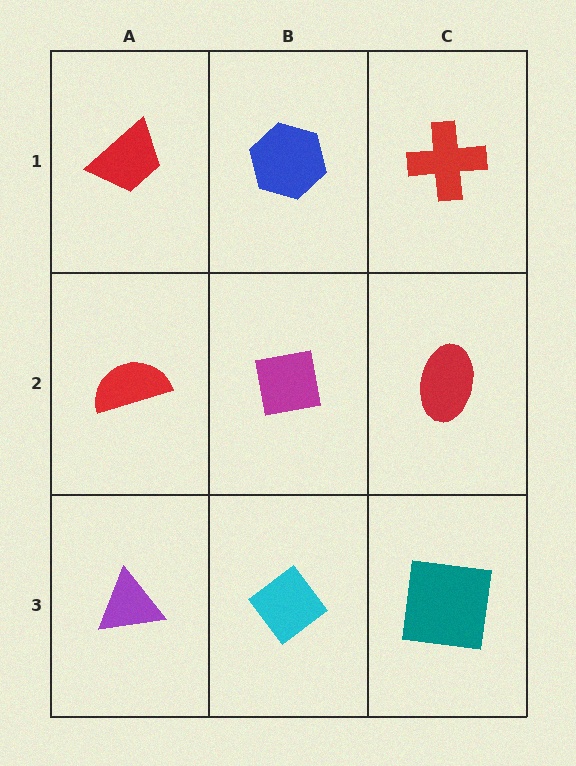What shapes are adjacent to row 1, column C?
A red ellipse (row 2, column C), a blue hexagon (row 1, column B).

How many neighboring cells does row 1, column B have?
3.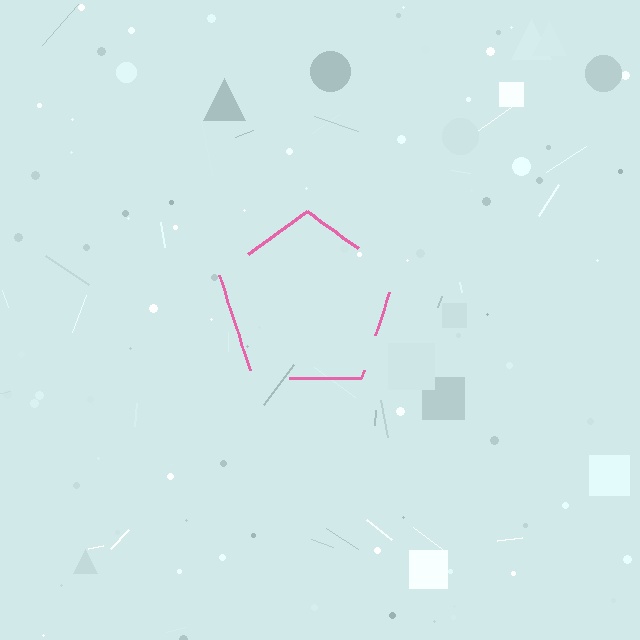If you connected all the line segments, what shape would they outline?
They would outline a pentagon.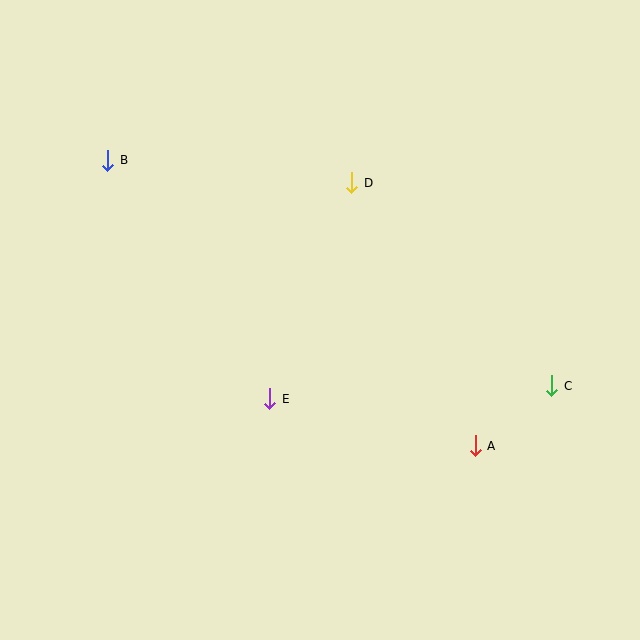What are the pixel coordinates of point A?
Point A is at (475, 446).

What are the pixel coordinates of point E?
Point E is at (270, 399).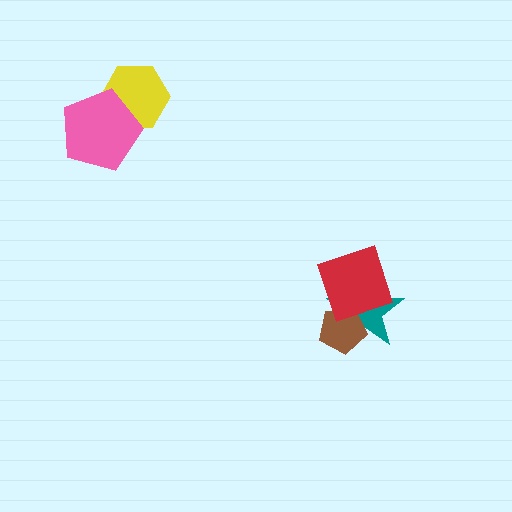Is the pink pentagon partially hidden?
No, no other shape covers it.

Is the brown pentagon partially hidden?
Yes, it is partially covered by another shape.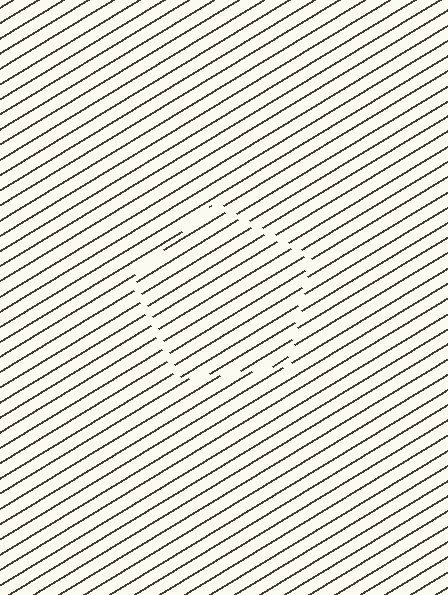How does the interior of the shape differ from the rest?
The interior of the shape contains the same grating, shifted by half a period — the contour is defined by the phase discontinuity where line-ends from the inner and outer gratings abut.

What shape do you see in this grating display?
An illusory pentagon. The interior of the shape contains the same grating, shifted by half a period — the contour is defined by the phase discontinuity where line-ends from the inner and outer gratings abut.